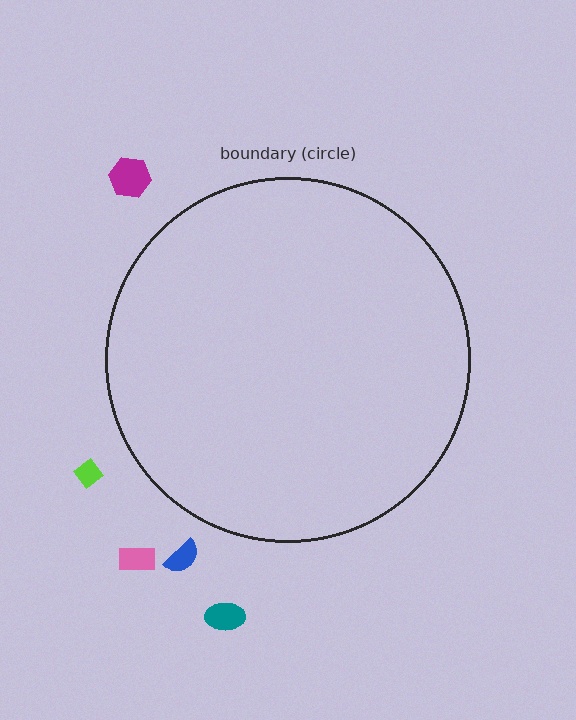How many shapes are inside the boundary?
0 inside, 5 outside.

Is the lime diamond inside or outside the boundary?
Outside.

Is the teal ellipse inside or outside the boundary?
Outside.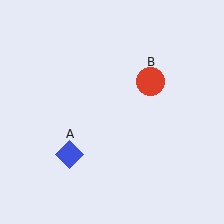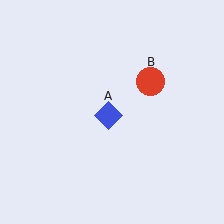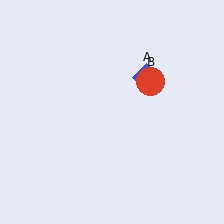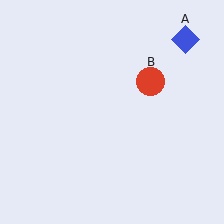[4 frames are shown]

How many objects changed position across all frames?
1 object changed position: blue diamond (object A).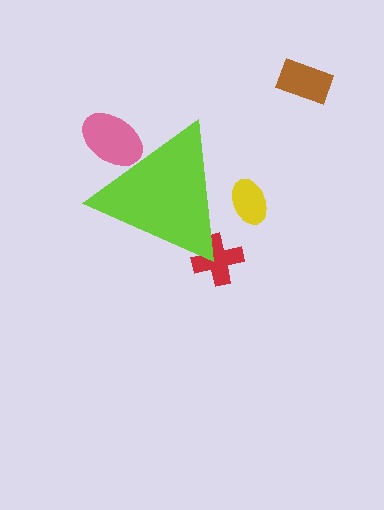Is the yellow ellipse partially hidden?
Yes, the yellow ellipse is partially hidden behind the lime triangle.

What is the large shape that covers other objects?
A lime triangle.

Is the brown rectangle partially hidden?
No, the brown rectangle is fully visible.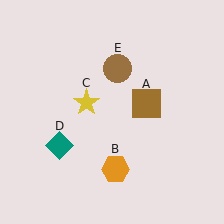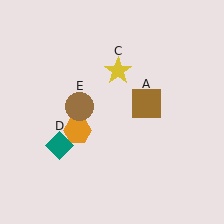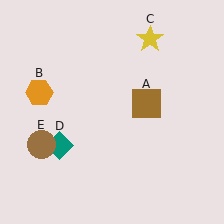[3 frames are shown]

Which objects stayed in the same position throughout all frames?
Brown square (object A) and teal diamond (object D) remained stationary.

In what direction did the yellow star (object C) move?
The yellow star (object C) moved up and to the right.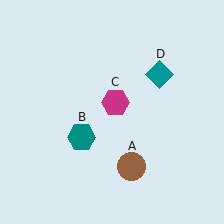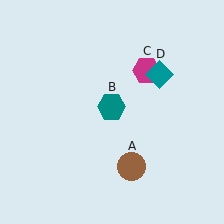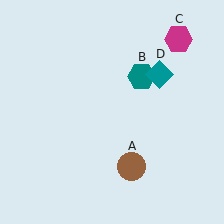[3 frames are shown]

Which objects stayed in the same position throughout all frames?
Brown circle (object A) and teal diamond (object D) remained stationary.